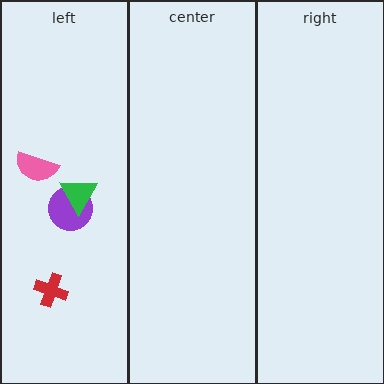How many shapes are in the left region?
4.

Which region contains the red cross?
The left region.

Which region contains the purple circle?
The left region.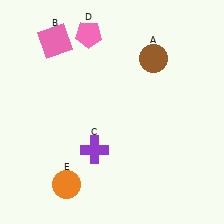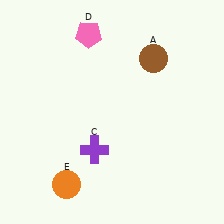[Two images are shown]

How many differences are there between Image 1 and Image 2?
There is 1 difference between the two images.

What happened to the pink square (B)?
The pink square (B) was removed in Image 2. It was in the top-left area of Image 1.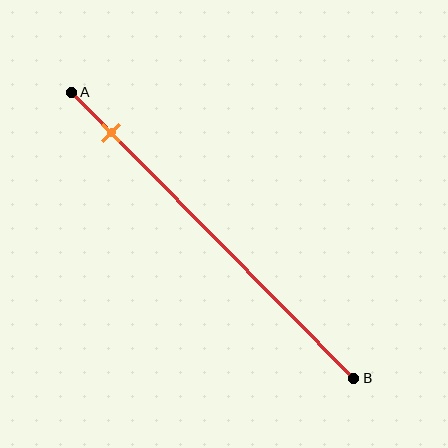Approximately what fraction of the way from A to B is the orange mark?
The orange mark is approximately 15% of the way from A to B.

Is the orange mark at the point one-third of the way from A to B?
No, the mark is at about 15% from A, not at the 33% one-third point.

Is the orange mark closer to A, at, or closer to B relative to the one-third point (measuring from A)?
The orange mark is closer to point A than the one-third point of segment AB.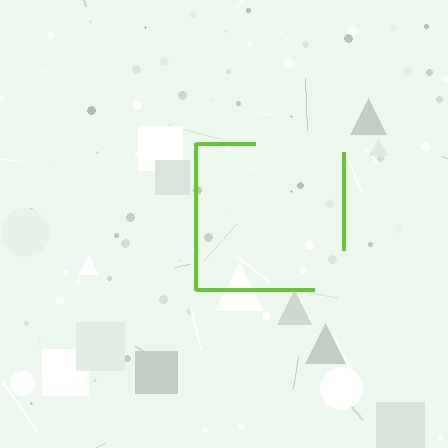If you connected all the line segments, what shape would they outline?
They would outline a square.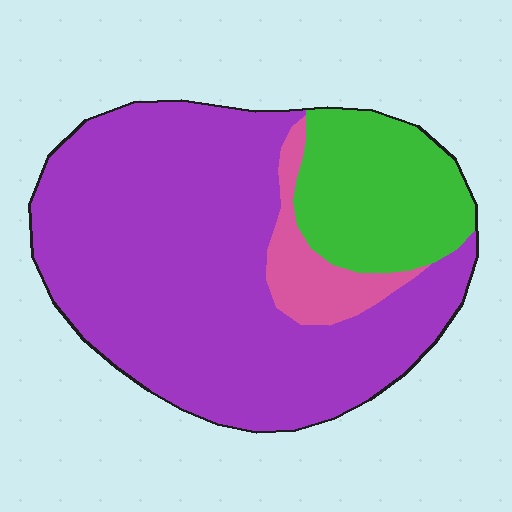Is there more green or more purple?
Purple.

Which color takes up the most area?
Purple, at roughly 70%.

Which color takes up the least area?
Pink, at roughly 10%.